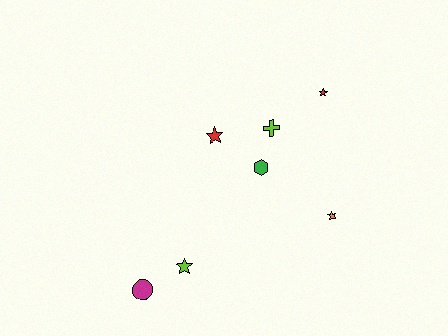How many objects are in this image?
There are 7 objects.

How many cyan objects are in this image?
There are no cyan objects.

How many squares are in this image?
There are no squares.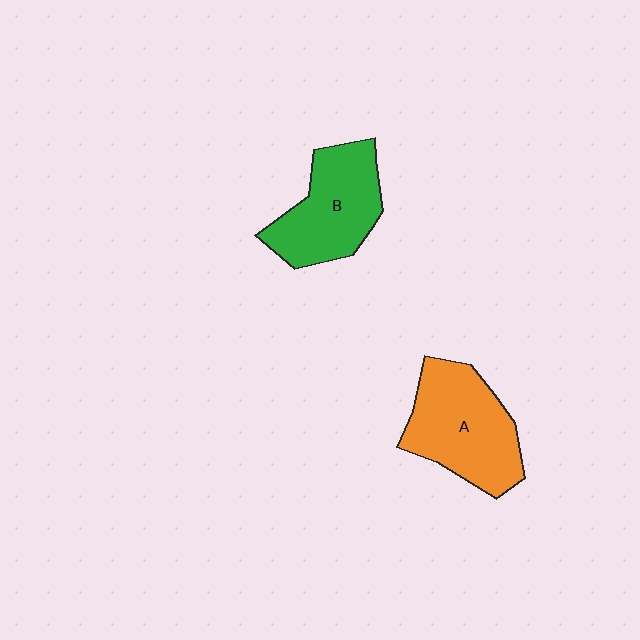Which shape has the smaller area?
Shape B (green).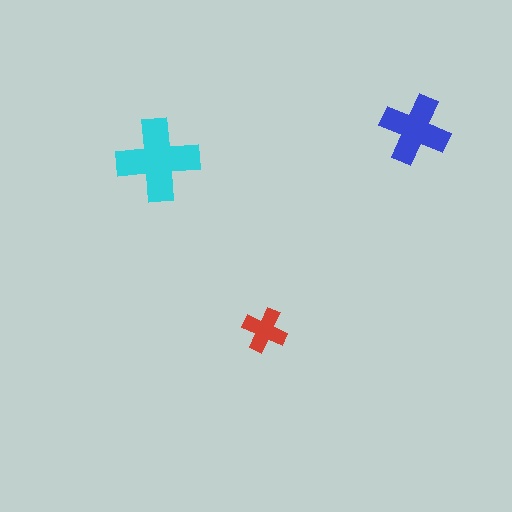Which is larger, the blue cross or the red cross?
The blue one.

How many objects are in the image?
There are 3 objects in the image.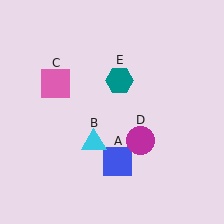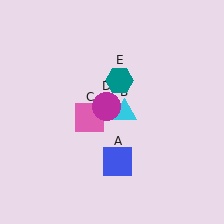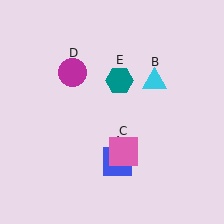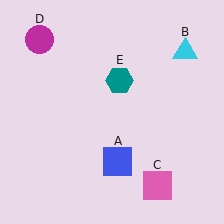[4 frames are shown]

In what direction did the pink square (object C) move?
The pink square (object C) moved down and to the right.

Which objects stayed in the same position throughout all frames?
Blue square (object A) and teal hexagon (object E) remained stationary.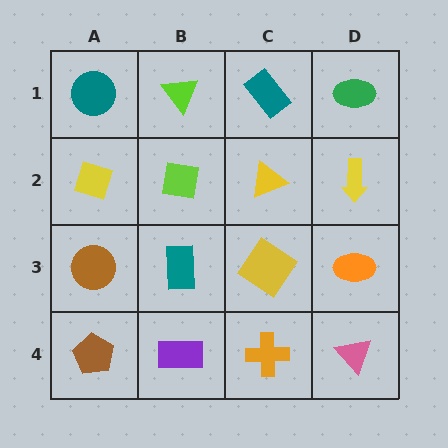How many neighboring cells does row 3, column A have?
3.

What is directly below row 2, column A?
A brown circle.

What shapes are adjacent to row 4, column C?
A yellow diamond (row 3, column C), a purple rectangle (row 4, column B), a pink triangle (row 4, column D).